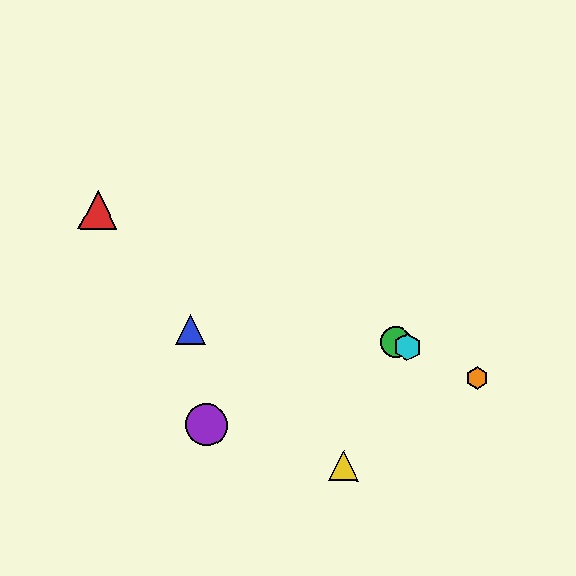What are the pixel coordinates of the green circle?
The green circle is at (396, 342).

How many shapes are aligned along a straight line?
4 shapes (the red triangle, the green circle, the orange hexagon, the cyan hexagon) are aligned along a straight line.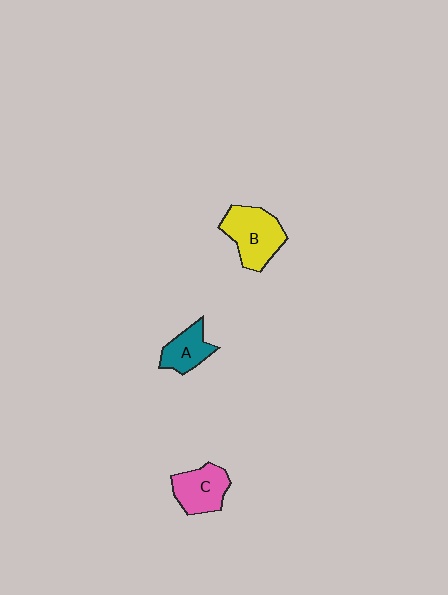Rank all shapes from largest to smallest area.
From largest to smallest: B (yellow), C (pink), A (teal).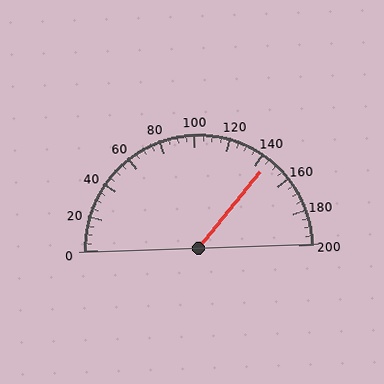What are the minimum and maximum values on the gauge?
The gauge ranges from 0 to 200.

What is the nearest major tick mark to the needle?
The nearest major tick mark is 140.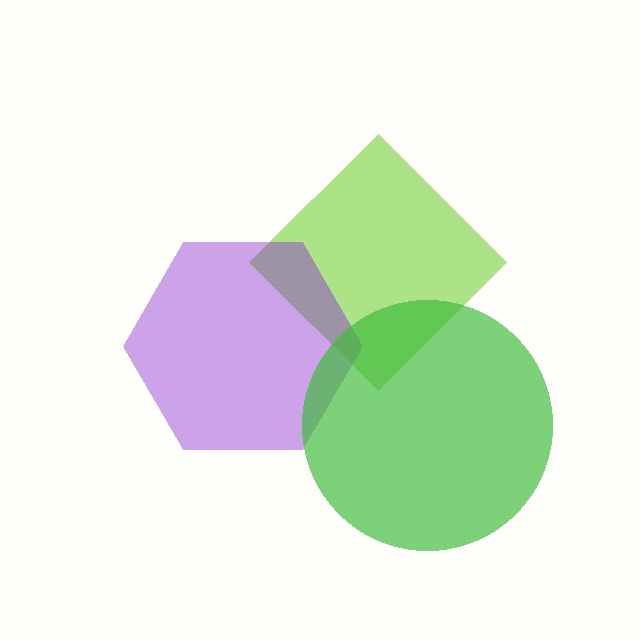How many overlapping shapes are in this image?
There are 3 overlapping shapes in the image.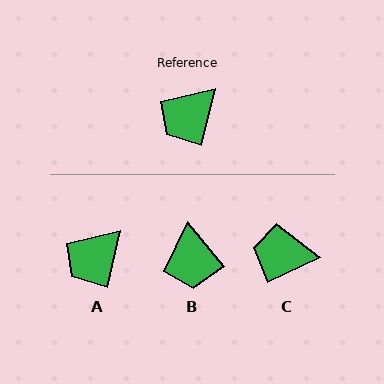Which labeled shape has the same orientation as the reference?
A.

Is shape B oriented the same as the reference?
No, it is off by about 52 degrees.